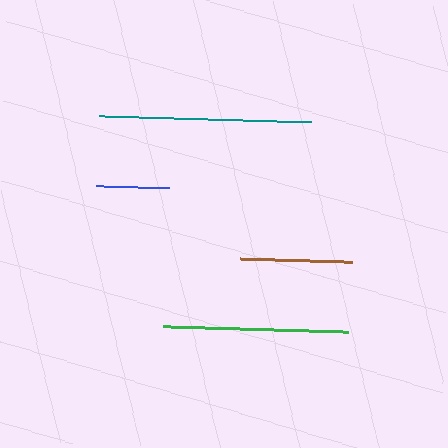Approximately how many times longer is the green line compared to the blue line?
The green line is approximately 2.5 times the length of the blue line.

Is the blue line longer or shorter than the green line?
The green line is longer than the blue line.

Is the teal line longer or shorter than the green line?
The teal line is longer than the green line.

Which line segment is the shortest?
The blue line is the shortest at approximately 73 pixels.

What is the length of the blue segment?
The blue segment is approximately 73 pixels long.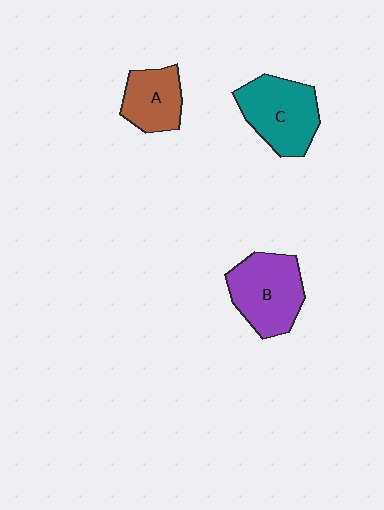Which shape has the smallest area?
Shape A (brown).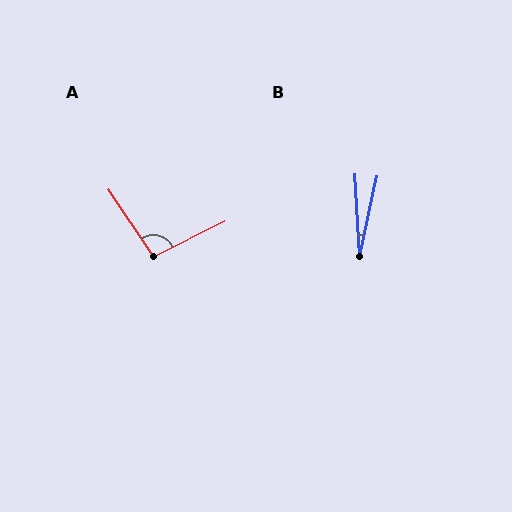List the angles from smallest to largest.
B (15°), A (97°).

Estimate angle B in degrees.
Approximately 15 degrees.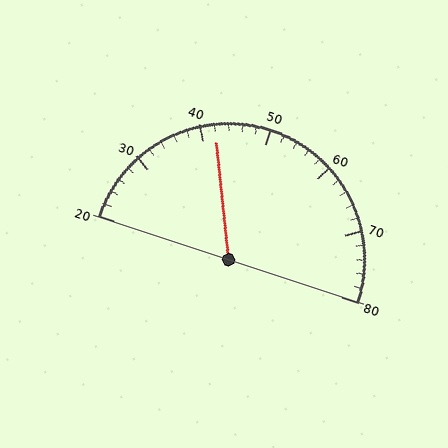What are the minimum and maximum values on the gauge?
The gauge ranges from 20 to 80.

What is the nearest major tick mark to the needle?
The nearest major tick mark is 40.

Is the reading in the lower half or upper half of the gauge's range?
The reading is in the lower half of the range (20 to 80).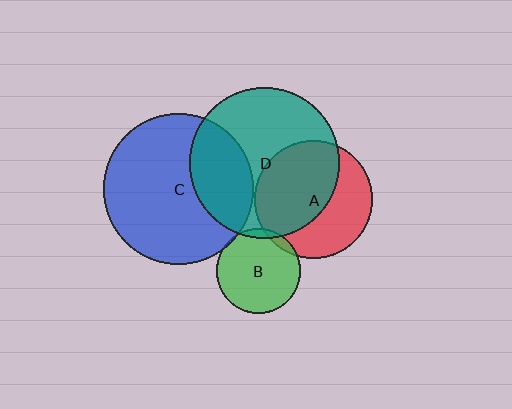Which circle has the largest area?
Circle C (blue).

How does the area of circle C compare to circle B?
Approximately 3.2 times.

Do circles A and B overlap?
Yes.